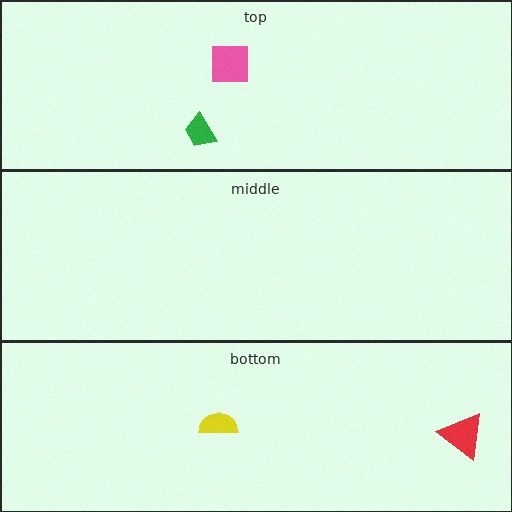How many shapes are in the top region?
2.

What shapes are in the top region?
The pink square, the green trapezoid.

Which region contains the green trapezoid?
The top region.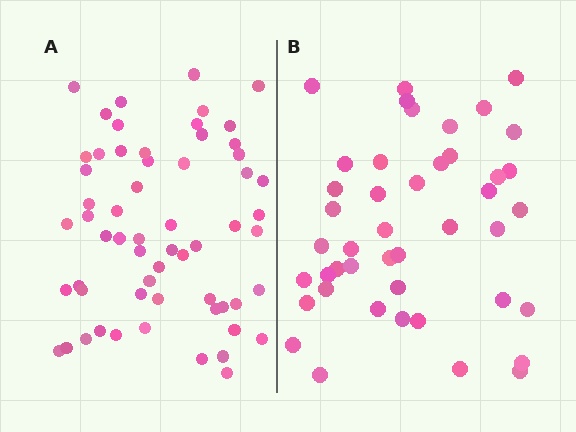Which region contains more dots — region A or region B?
Region A (the left region) has more dots.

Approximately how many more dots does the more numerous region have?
Region A has approximately 15 more dots than region B.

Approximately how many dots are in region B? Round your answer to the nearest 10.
About 40 dots. (The exact count is 44, which rounds to 40.)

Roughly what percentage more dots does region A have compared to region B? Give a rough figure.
About 35% more.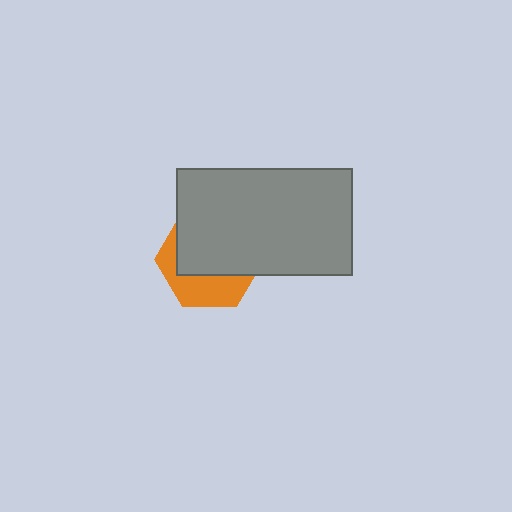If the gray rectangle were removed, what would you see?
You would see the complete orange hexagon.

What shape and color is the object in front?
The object in front is a gray rectangle.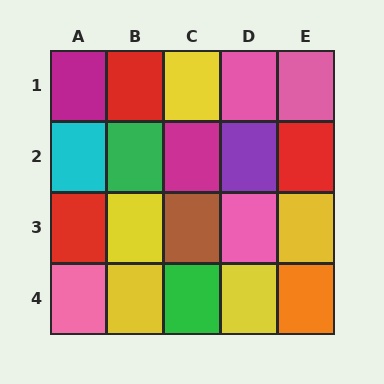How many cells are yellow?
5 cells are yellow.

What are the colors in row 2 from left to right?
Cyan, green, magenta, purple, red.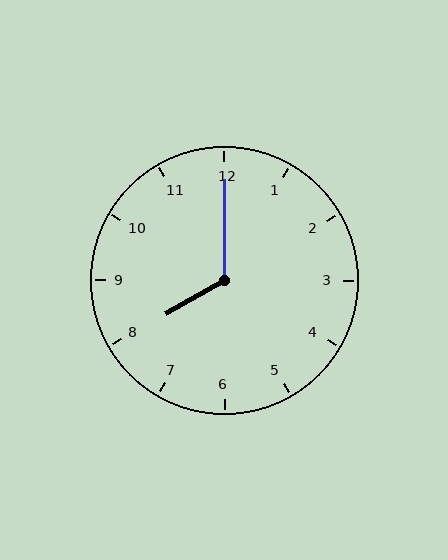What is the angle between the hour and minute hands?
Approximately 120 degrees.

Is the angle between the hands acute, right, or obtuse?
It is obtuse.